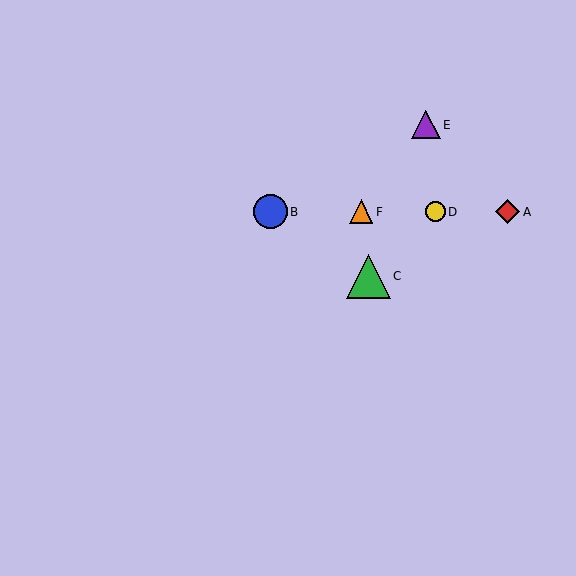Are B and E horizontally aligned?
No, B is at y≈212 and E is at y≈125.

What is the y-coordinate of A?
Object A is at y≈212.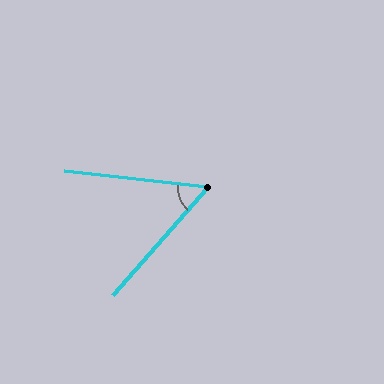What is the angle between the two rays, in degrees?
Approximately 55 degrees.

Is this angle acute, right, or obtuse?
It is acute.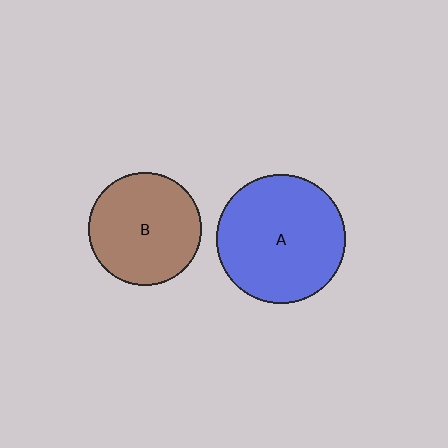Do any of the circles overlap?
No, none of the circles overlap.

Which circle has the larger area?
Circle A (blue).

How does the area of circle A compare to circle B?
Approximately 1.3 times.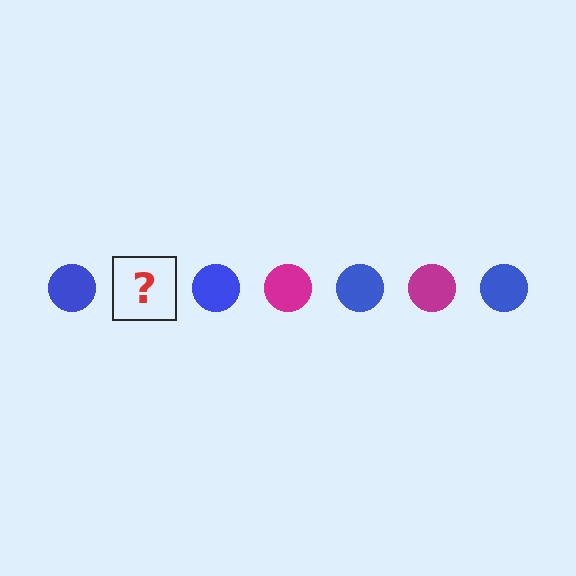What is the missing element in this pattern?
The missing element is a magenta circle.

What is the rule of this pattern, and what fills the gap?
The rule is that the pattern cycles through blue, magenta circles. The gap should be filled with a magenta circle.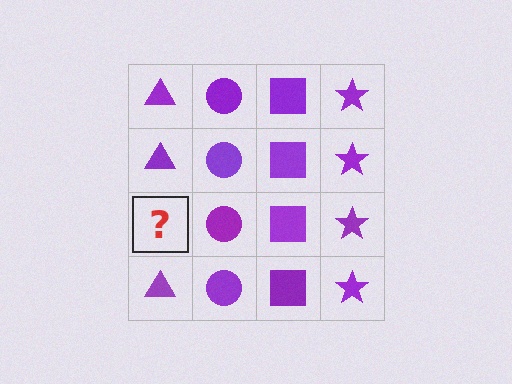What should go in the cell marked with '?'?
The missing cell should contain a purple triangle.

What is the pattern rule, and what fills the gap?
The rule is that each column has a consistent shape. The gap should be filled with a purple triangle.